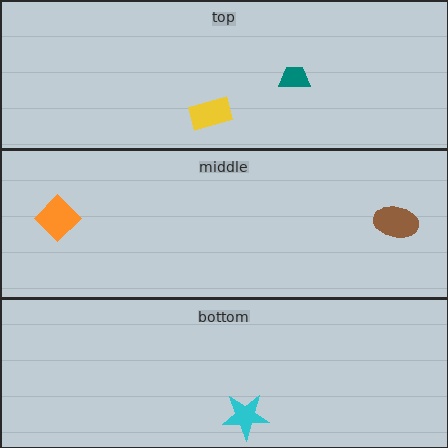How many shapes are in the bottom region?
1.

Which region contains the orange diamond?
The middle region.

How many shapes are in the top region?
2.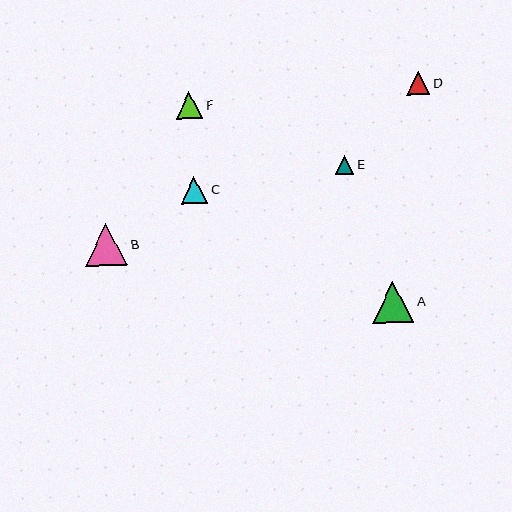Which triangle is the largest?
Triangle B is the largest with a size of approximately 42 pixels.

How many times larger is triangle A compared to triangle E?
Triangle A is approximately 2.1 times the size of triangle E.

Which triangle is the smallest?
Triangle E is the smallest with a size of approximately 19 pixels.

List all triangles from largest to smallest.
From largest to smallest: B, A, F, C, D, E.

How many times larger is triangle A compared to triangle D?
Triangle A is approximately 1.8 times the size of triangle D.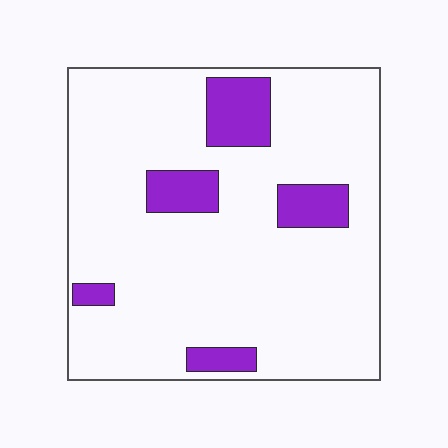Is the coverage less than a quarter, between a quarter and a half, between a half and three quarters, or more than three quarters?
Less than a quarter.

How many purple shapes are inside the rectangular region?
5.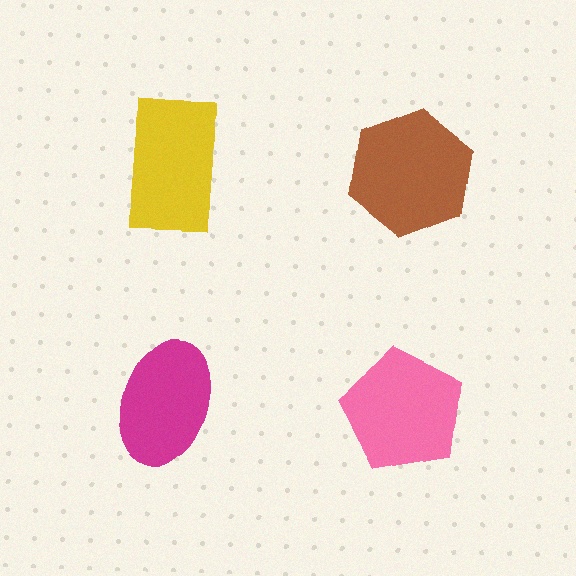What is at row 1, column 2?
A brown hexagon.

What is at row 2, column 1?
A magenta ellipse.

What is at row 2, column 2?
A pink pentagon.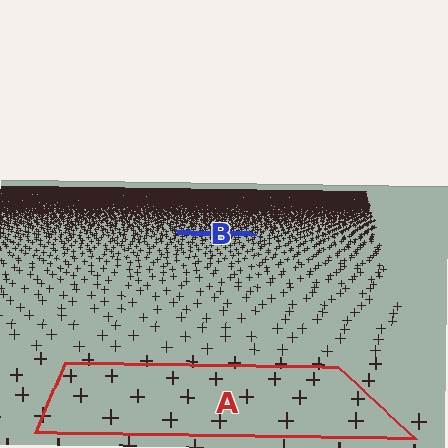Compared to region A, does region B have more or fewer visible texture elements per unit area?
Region B has more texture elements per unit area — they are packed more densely because it is farther away.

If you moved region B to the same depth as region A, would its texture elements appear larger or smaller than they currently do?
They would appear larger. At a closer depth, the same texture elements are projected at a bigger on-screen size.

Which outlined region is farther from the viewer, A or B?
Region B is farther from the viewer — the texture elements inside it appear smaller and more densely packed.